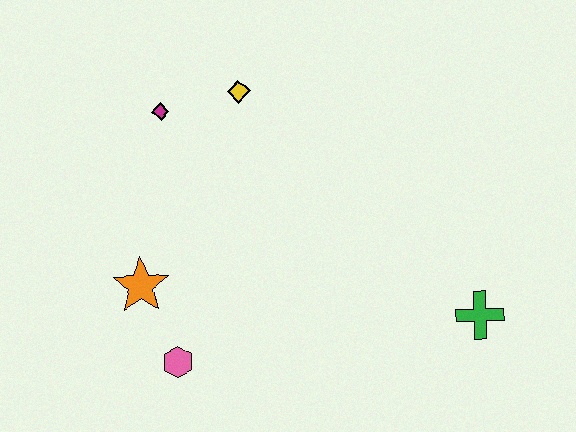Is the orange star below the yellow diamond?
Yes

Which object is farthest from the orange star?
The green cross is farthest from the orange star.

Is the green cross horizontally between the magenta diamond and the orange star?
No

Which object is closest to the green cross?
The pink hexagon is closest to the green cross.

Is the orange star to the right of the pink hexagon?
No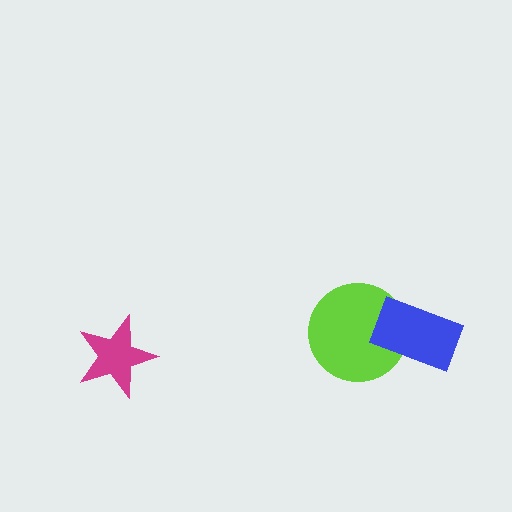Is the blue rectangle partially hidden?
No, no other shape covers it.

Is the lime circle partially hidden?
Yes, it is partially covered by another shape.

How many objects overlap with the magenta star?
0 objects overlap with the magenta star.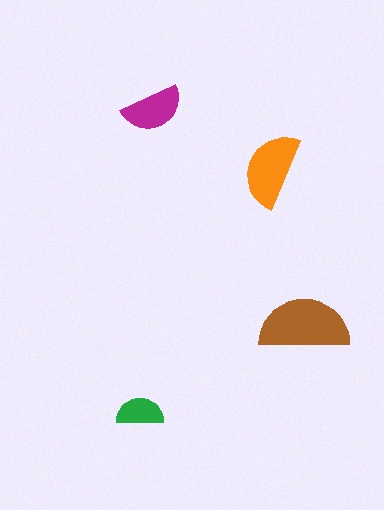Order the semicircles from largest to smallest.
the brown one, the orange one, the magenta one, the green one.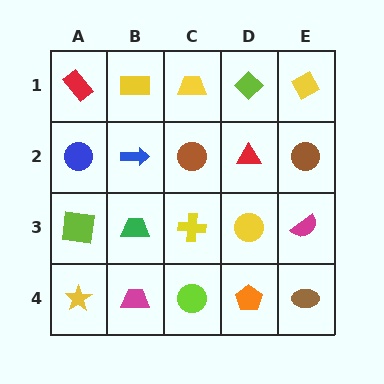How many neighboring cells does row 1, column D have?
3.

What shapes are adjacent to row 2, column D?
A lime diamond (row 1, column D), a yellow circle (row 3, column D), a brown circle (row 2, column C), a brown circle (row 2, column E).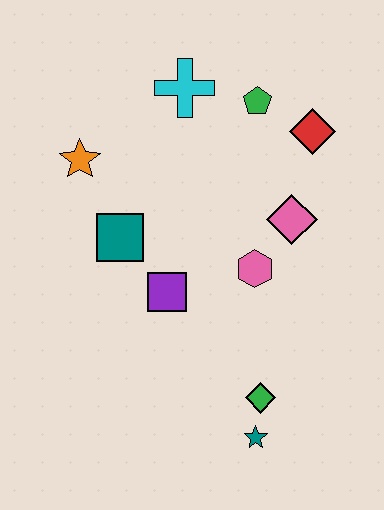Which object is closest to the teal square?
The purple square is closest to the teal square.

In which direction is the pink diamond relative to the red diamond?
The pink diamond is below the red diamond.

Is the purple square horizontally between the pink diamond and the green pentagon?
No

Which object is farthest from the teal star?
The cyan cross is farthest from the teal star.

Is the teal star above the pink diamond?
No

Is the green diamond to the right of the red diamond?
No